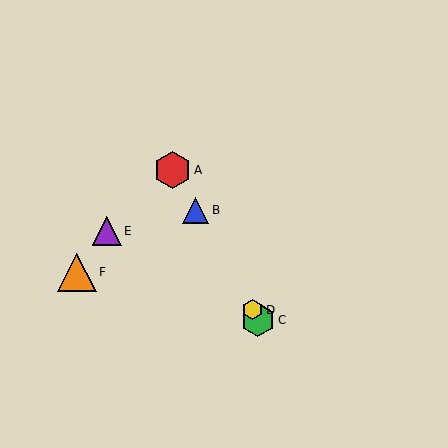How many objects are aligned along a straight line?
4 objects (A, B, C, D) are aligned along a straight line.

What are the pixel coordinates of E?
Object E is at (107, 231).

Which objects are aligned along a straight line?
Objects A, B, C, D are aligned along a straight line.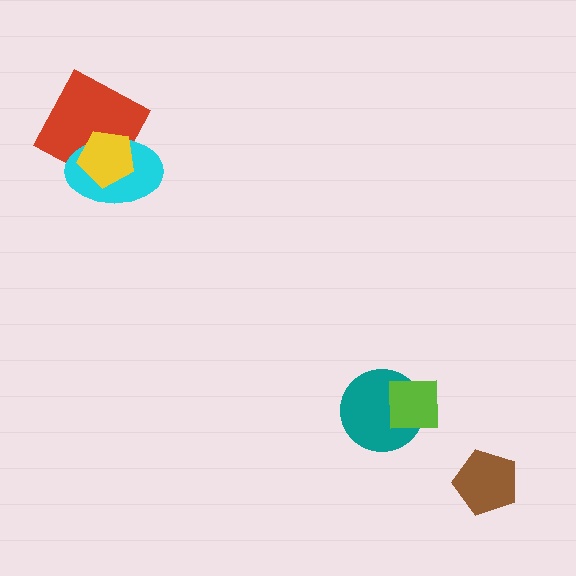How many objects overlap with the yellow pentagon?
2 objects overlap with the yellow pentagon.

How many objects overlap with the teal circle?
1 object overlaps with the teal circle.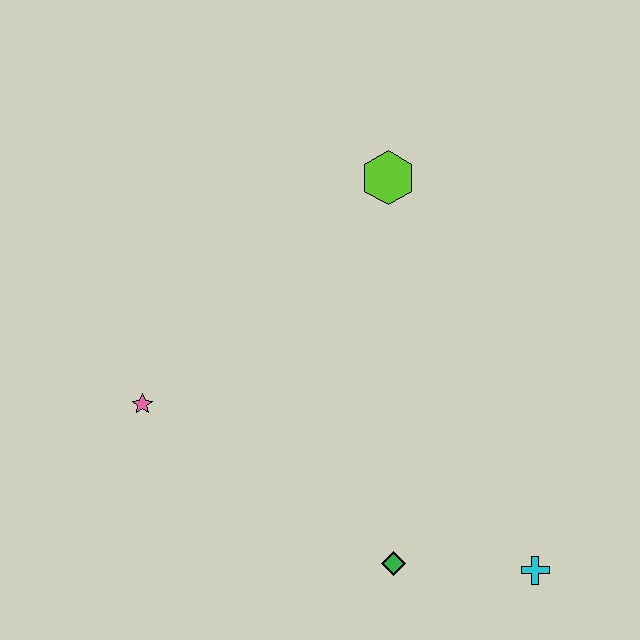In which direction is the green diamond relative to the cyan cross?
The green diamond is to the left of the cyan cross.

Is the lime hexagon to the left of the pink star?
No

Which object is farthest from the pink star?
The cyan cross is farthest from the pink star.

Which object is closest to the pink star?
The green diamond is closest to the pink star.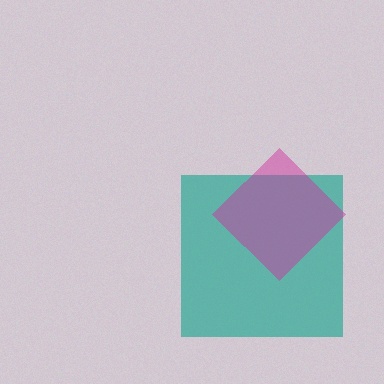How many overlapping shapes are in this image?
There are 2 overlapping shapes in the image.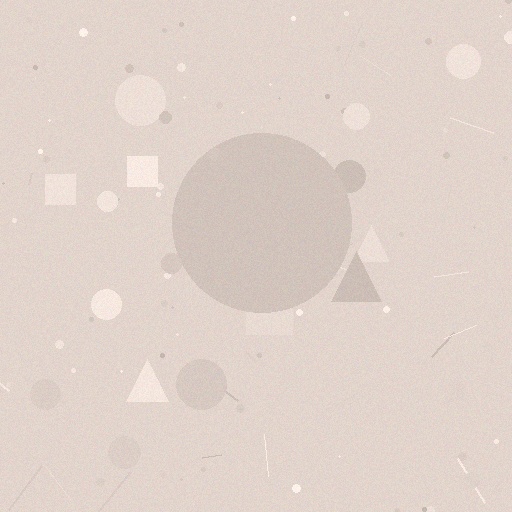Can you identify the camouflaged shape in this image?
The camouflaged shape is a circle.